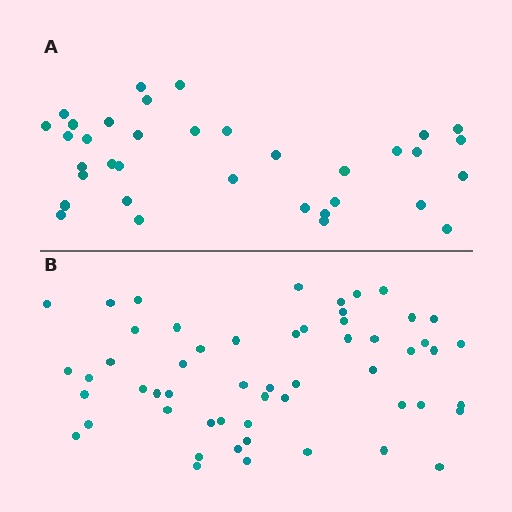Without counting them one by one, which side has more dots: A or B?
Region B (the bottom region) has more dots.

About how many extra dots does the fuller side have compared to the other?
Region B has approximately 20 more dots than region A.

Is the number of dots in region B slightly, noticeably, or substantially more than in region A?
Region B has substantially more. The ratio is roughly 1.6 to 1.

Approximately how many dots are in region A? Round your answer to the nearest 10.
About 40 dots. (The exact count is 35, which rounds to 40.)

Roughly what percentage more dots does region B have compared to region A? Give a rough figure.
About 55% more.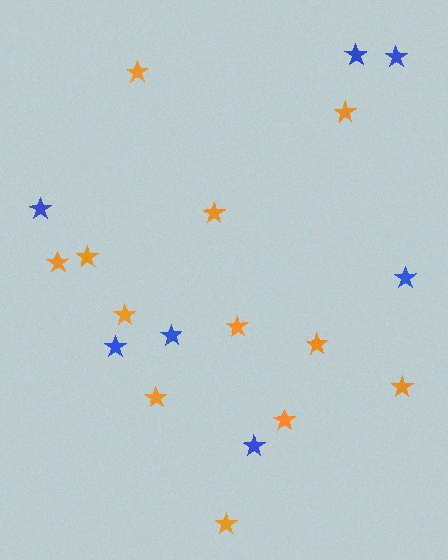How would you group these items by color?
There are 2 groups: one group of orange stars (12) and one group of blue stars (7).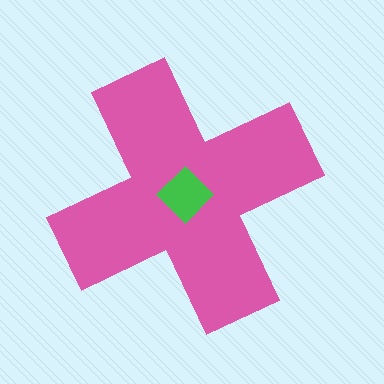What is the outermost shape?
The pink cross.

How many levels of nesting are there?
2.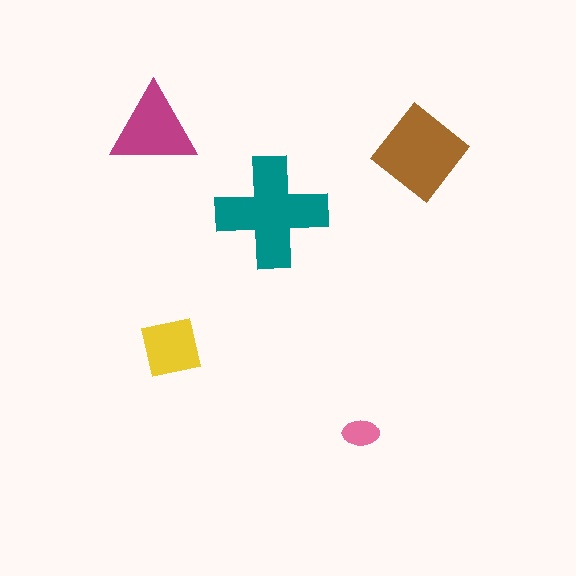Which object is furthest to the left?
The magenta triangle is leftmost.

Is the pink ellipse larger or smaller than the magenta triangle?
Smaller.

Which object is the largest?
The teal cross.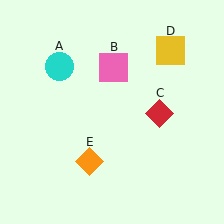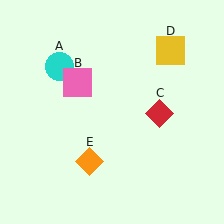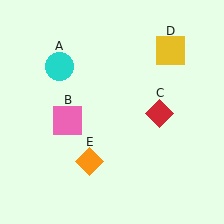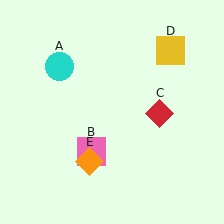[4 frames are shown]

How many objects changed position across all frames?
1 object changed position: pink square (object B).